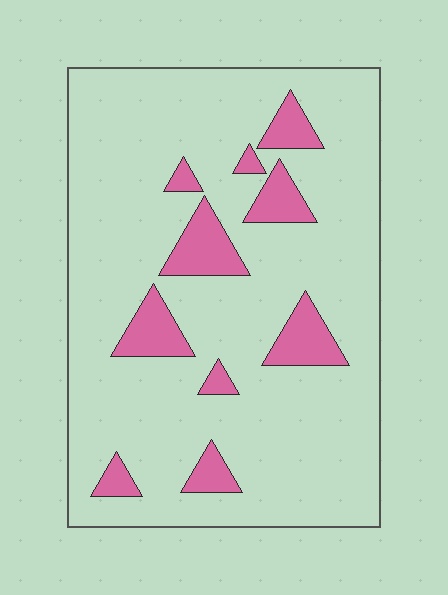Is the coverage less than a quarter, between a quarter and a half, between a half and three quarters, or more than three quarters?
Less than a quarter.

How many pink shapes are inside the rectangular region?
10.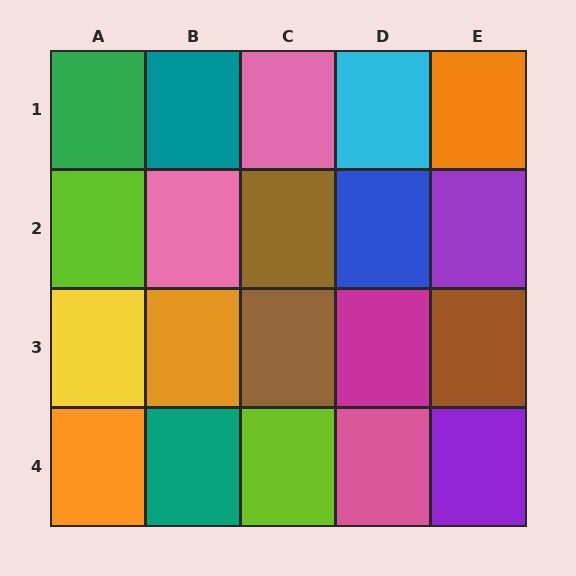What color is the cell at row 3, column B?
Orange.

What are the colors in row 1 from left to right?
Green, teal, pink, cyan, orange.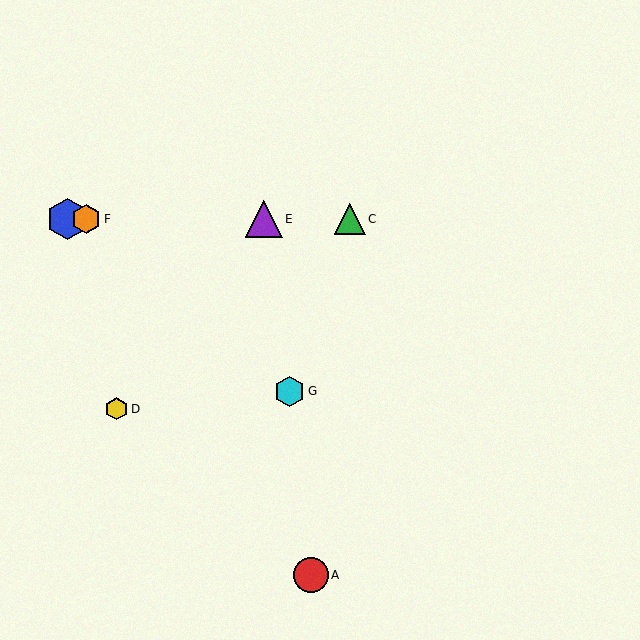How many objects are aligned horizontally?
4 objects (B, C, E, F) are aligned horizontally.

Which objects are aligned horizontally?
Objects B, C, E, F are aligned horizontally.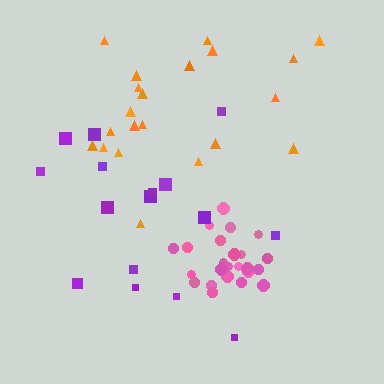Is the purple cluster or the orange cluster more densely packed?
Orange.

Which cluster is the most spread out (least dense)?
Purple.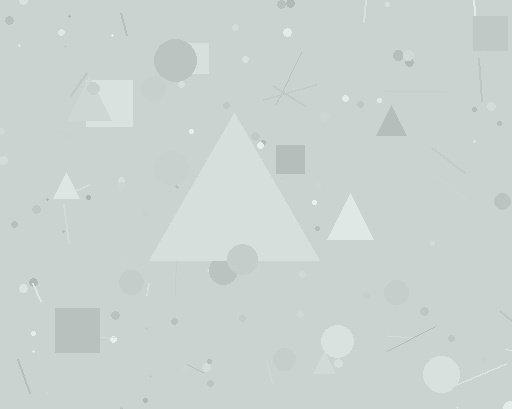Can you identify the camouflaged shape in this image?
The camouflaged shape is a triangle.